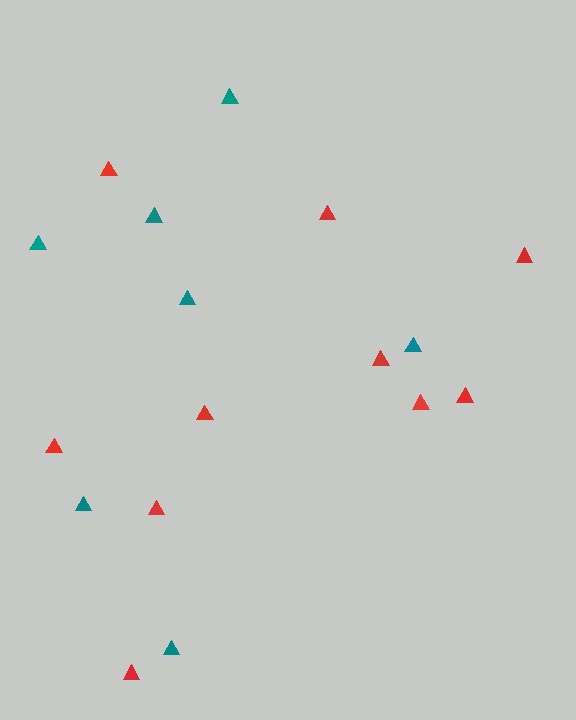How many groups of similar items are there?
There are 2 groups: one group of red triangles (10) and one group of teal triangles (7).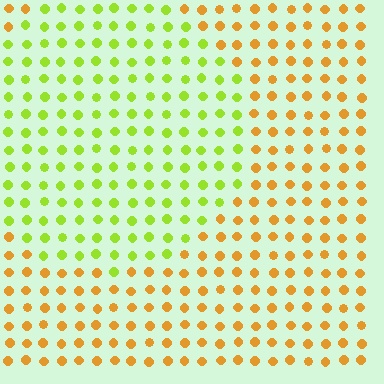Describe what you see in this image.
The image is filled with small orange elements in a uniform arrangement. A circle-shaped region is visible where the elements are tinted to a slightly different hue, forming a subtle color boundary.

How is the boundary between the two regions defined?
The boundary is defined purely by a slight shift in hue (about 50 degrees). Spacing, size, and orientation are identical on both sides.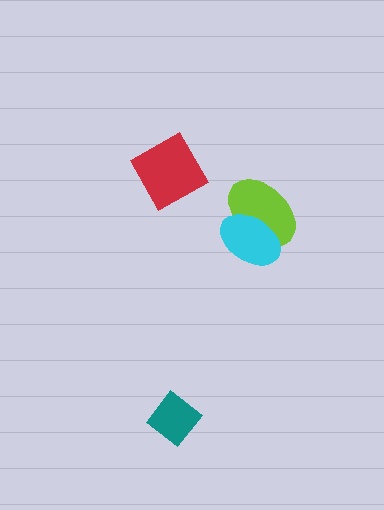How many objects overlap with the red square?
0 objects overlap with the red square.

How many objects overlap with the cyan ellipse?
1 object overlaps with the cyan ellipse.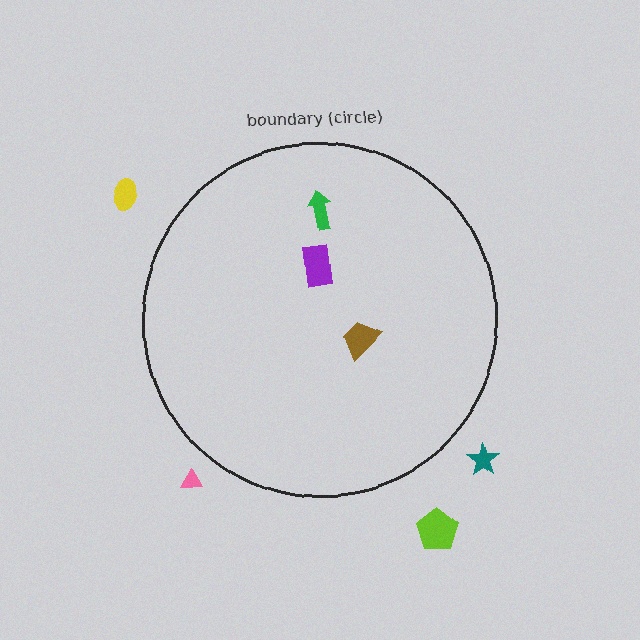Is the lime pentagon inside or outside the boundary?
Outside.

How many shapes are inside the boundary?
3 inside, 4 outside.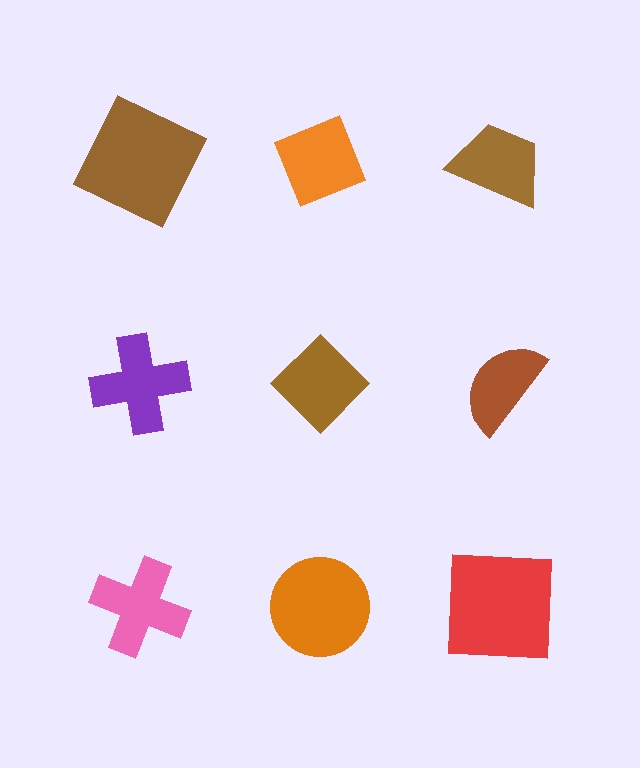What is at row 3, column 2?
An orange circle.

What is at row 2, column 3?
A brown semicircle.